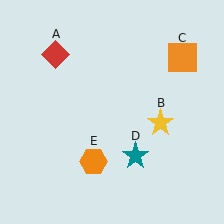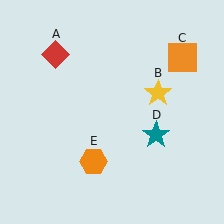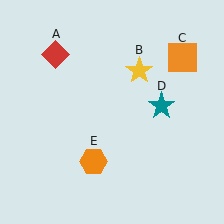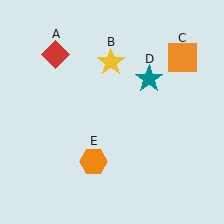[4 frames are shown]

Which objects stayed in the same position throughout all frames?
Red diamond (object A) and orange square (object C) and orange hexagon (object E) remained stationary.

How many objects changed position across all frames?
2 objects changed position: yellow star (object B), teal star (object D).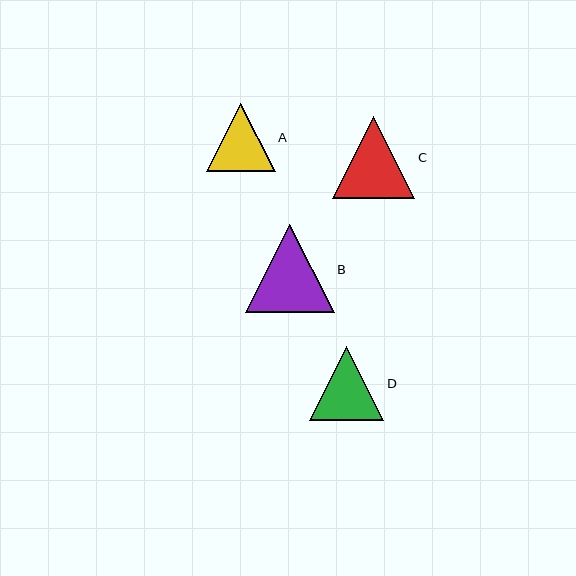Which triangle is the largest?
Triangle B is the largest with a size of approximately 89 pixels.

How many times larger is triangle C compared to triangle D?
Triangle C is approximately 1.1 times the size of triangle D.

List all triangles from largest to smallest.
From largest to smallest: B, C, D, A.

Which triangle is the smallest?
Triangle A is the smallest with a size of approximately 68 pixels.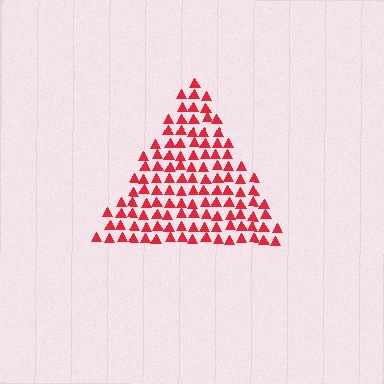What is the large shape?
The large shape is a triangle.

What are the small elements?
The small elements are triangles.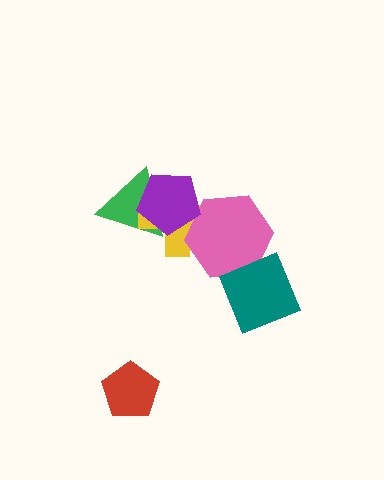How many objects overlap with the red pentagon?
0 objects overlap with the red pentagon.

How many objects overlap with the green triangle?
2 objects overlap with the green triangle.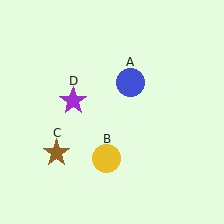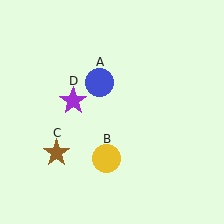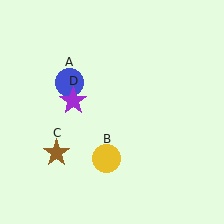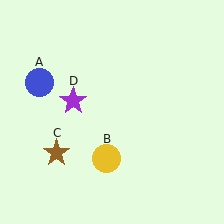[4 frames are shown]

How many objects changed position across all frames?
1 object changed position: blue circle (object A).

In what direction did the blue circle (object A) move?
The blue circle (object A) moved left.